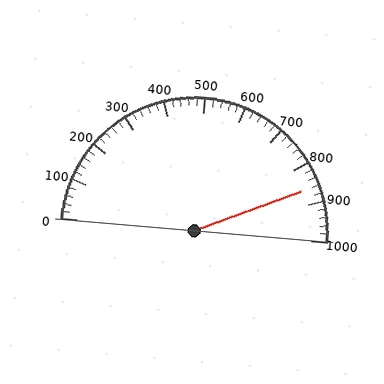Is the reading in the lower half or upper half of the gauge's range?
The reading is in the upper half of the range (0 to 1000).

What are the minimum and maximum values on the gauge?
The gauge ranges from 0 to 1000.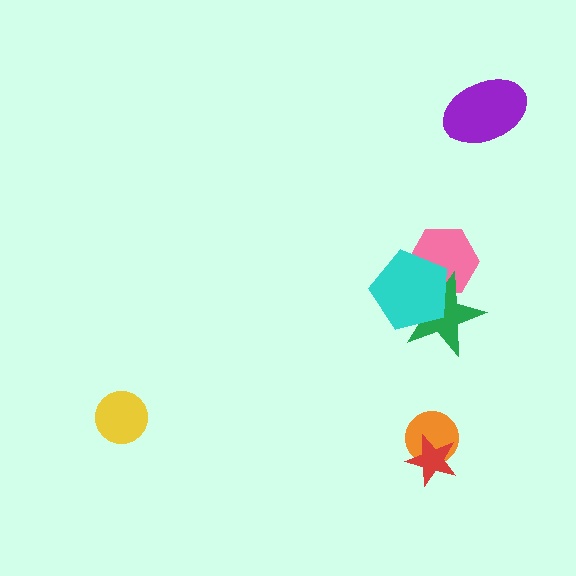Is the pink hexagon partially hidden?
Yes, it is partially covered by another shape.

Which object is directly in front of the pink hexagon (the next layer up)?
The green star is directly in front of the pink hexagon.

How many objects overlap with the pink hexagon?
2 objects overlap with the pink hexagon.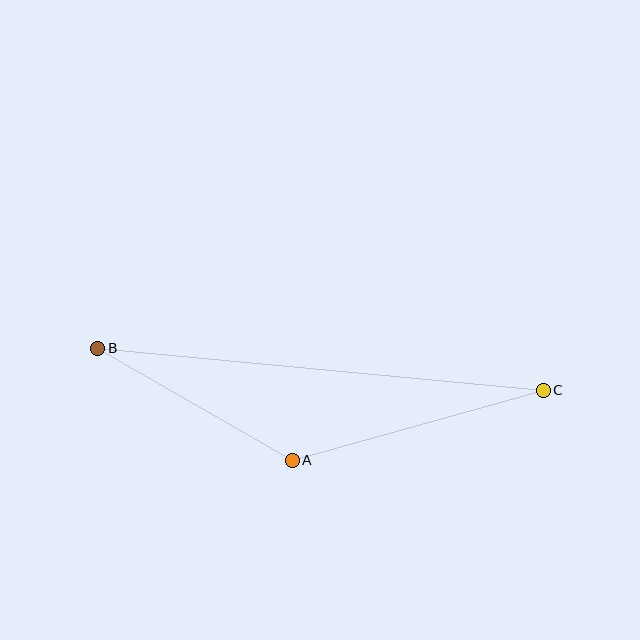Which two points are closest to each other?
Points A and B are closest to each other.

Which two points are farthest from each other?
Points B and C are farthest from each other.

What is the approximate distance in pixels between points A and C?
The distance between A and C is approximately 261 pixels.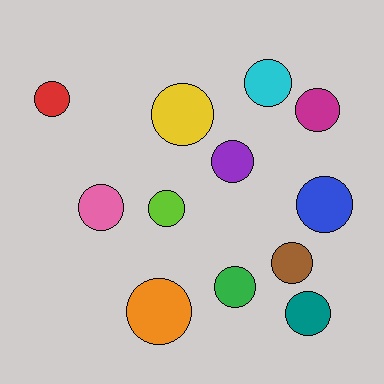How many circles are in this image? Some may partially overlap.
There are 12 circles.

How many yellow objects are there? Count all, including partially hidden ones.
There is 1 yellow object.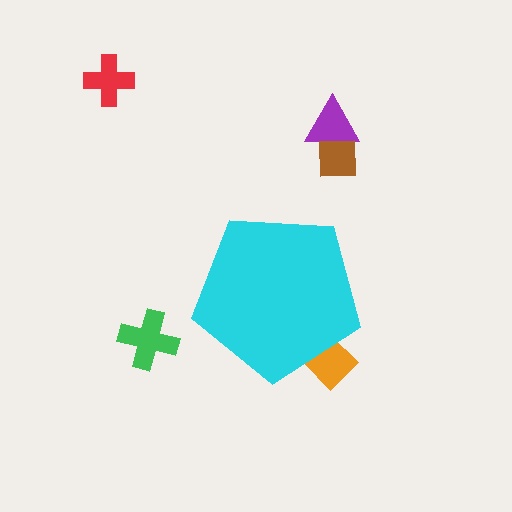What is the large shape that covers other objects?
A cyan pentagon.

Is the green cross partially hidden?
No, the green cross is fully visible.